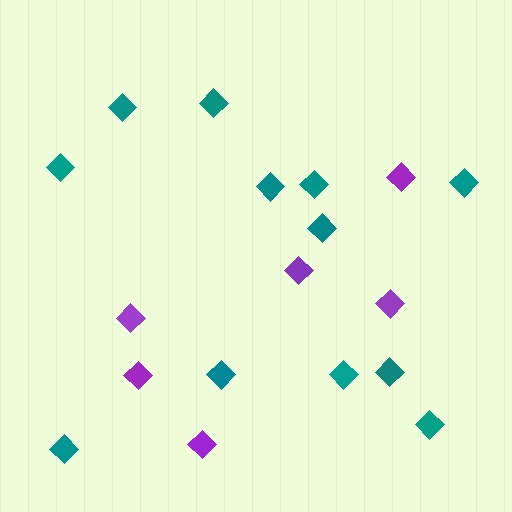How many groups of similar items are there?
There are 2 groups: one group of teal diamonds (12) and one group of purple diamonds (6).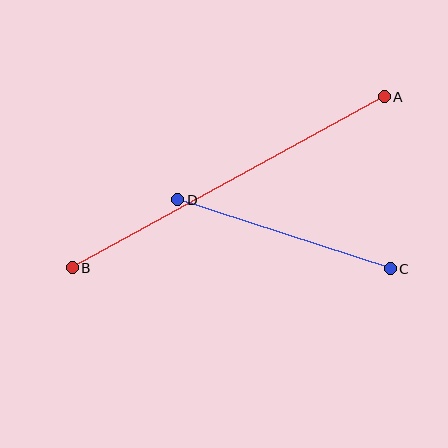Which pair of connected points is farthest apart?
Points A and B are farthest apart.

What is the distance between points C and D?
The distance is approximately 224 pixels.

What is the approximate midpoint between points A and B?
The midpoint is at approximately (228, 182) pixels.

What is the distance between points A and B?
The distance is approximately 356 pixels.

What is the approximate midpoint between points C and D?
The midpoint is at approximately (284, 234) pixels.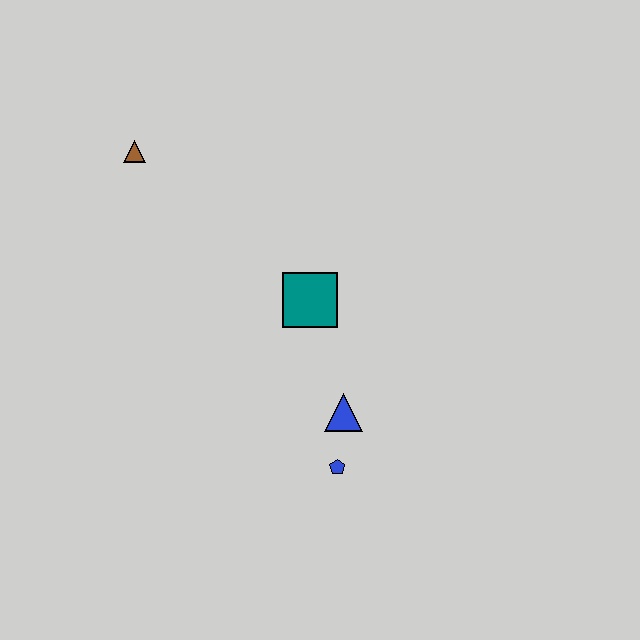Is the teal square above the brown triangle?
No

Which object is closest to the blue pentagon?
The blue triangle is closest to the blue pentagon.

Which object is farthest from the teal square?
The brown triangle is farthest from the teal square.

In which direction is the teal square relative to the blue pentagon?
The teal square is above the blue pentagon.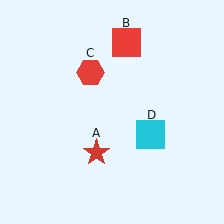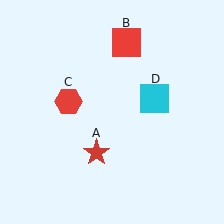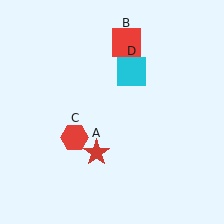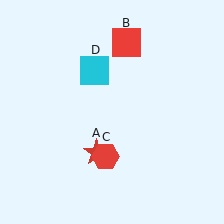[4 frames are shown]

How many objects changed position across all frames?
2 objects changed position: red hexagon (object C), cyan square (object D).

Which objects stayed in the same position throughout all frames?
Red star (object A) and red square (object B) remained stationary.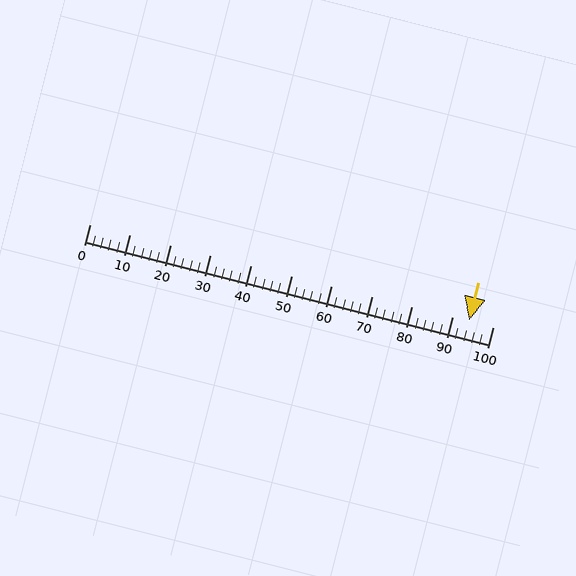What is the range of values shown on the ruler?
The ruler shows values from 0 to 100.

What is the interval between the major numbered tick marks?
The major tick marks are spaced 10 units apart.